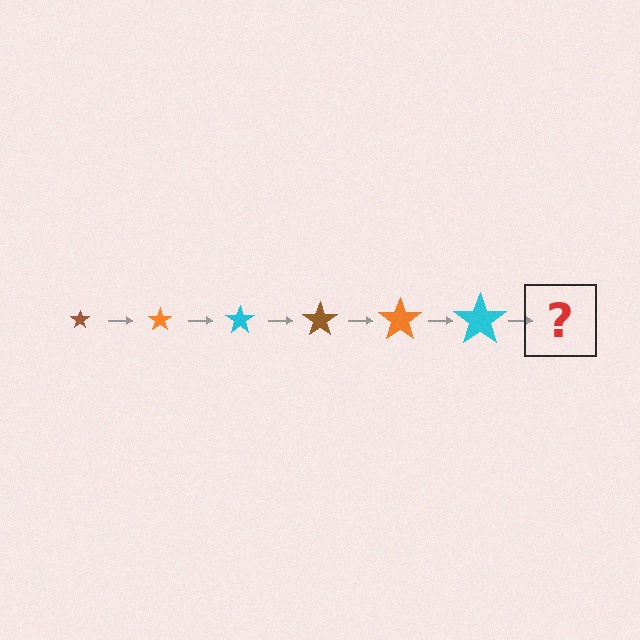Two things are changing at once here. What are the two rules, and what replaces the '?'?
The two rules are that the star grows larger each step and the color cycles through brown, orange, and cyan. The '?' should be a brown star, larger than the previous one.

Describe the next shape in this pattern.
It should be a brown star, larger than the previous one.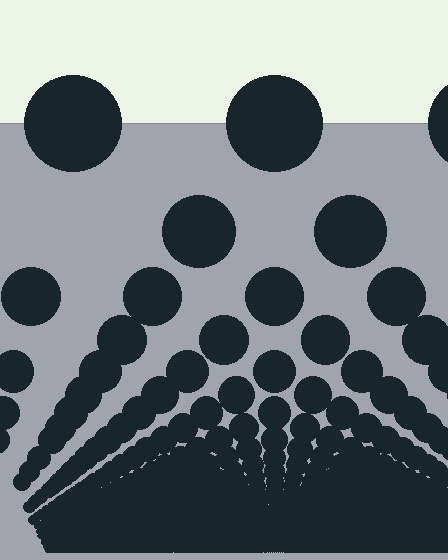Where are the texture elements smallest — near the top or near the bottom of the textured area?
Near the bottom.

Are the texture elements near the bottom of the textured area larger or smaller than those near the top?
Smaller. The gradient is inverted — elements near the bottom are smaller and denser.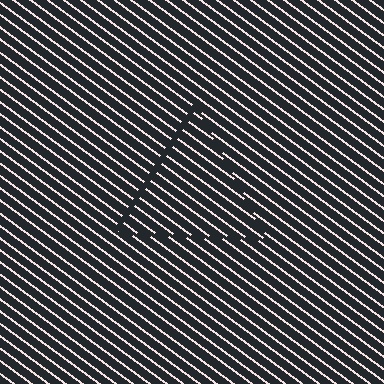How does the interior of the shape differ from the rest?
The interior of the shape contains the same grating, shifted by half a period — the contour is defined by the phase discontinuity where line-ends from the inner and outer gratings abut.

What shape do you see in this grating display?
An illusory triangle. The interior of the shape contains the same grating, shifted by half a period — the contour is defined by the phase discontinuity where line-ends from the inner and outer gratings abut.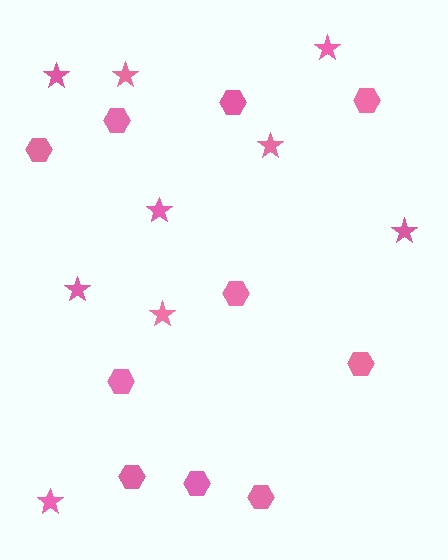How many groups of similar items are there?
There are 2 groups: one group of stars (9) and one group of hexagons (10).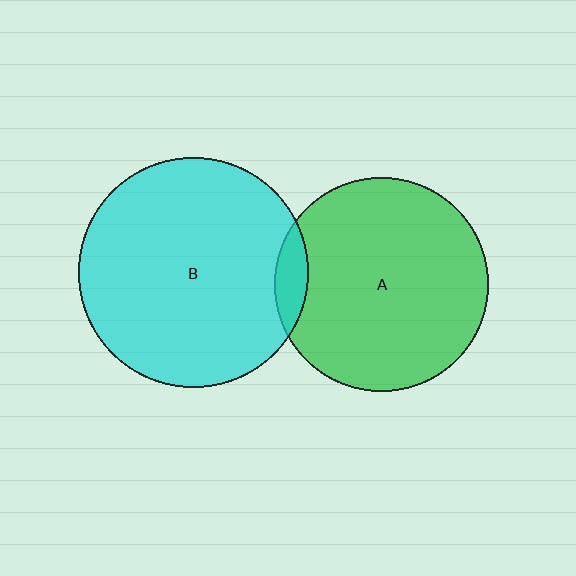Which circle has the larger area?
Circle B (cyan).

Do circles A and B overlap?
Yes.